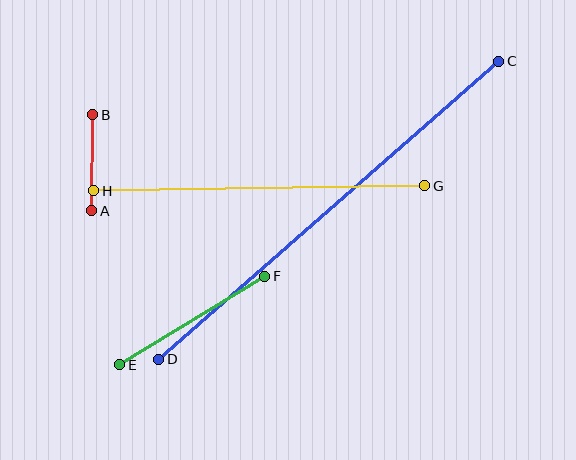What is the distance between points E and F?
The distance is approximately 170 pixels.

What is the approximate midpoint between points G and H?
The midpoint is at approximately (259, 188) pixels.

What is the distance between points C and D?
The distance is approximately 452 pixels.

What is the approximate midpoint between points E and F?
The midpoint is at approximately (192, 321) pixels.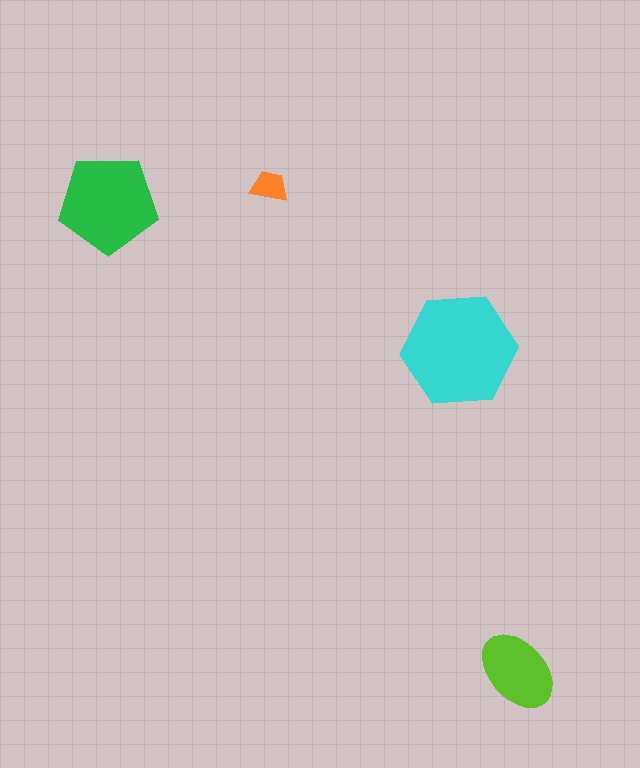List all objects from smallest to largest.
The orange trapezoid, the lime ellipse, the green pentagon, the cyan hexagon.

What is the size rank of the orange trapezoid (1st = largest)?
4th.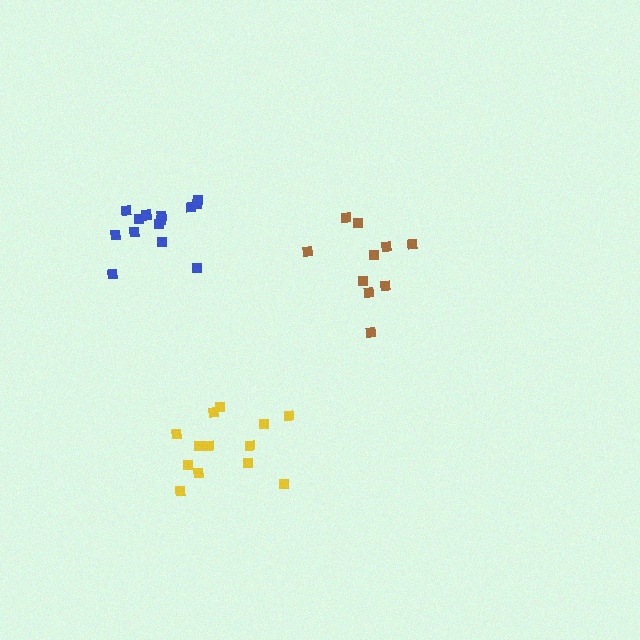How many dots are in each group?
Group 1: 14 dots, Group 2: 13 dots, Group 3: 10 dots (37 total).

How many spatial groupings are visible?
There are 3 spatial groupings.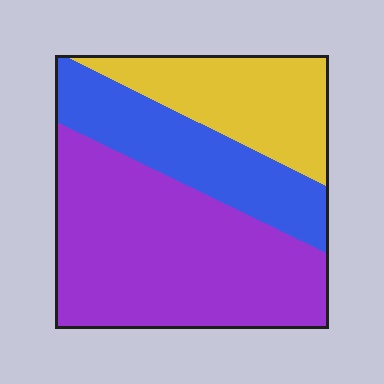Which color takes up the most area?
Purple, at roughly 50%.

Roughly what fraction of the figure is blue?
Blue takes up between a sixth and a third of the figure.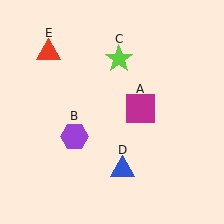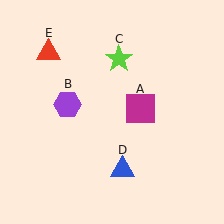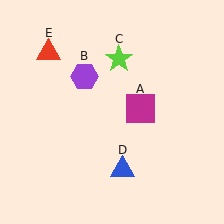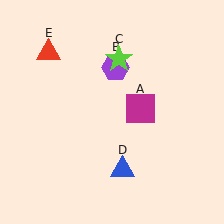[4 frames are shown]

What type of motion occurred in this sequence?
The purple hexagon (object B) rotated clockwise around the center of the scene.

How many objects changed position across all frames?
1 object changed position: purple hexagon (object B).